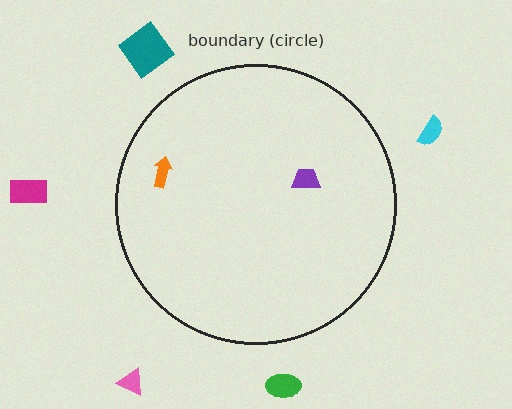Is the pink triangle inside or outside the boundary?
Outside.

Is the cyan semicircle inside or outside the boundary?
Outside.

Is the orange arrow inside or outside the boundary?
Inside.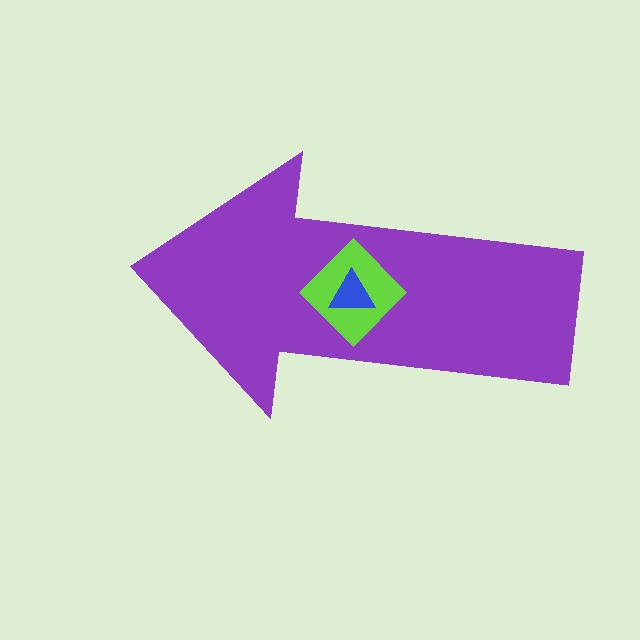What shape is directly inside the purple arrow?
The lime diamond.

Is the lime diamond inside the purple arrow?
Yes.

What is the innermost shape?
The blue triangle.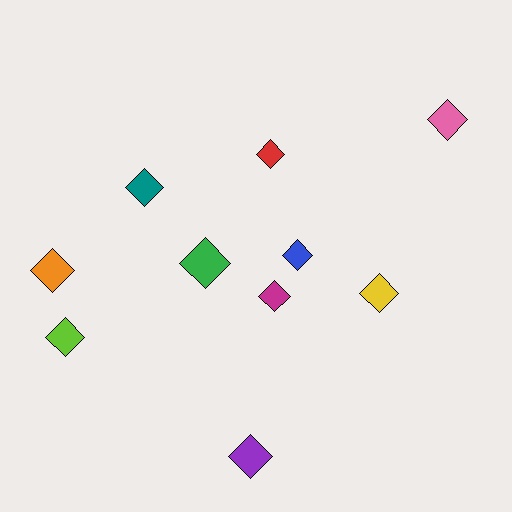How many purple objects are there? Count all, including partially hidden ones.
There is 1 purple object.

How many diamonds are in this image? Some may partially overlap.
There are 10 diamonds.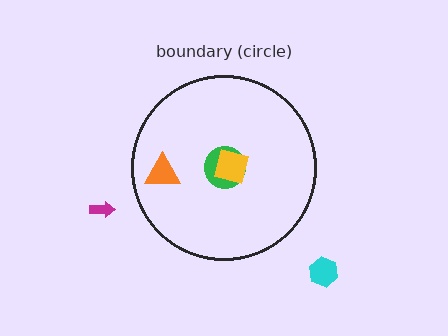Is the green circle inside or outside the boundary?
Inside.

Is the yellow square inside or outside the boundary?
Inside.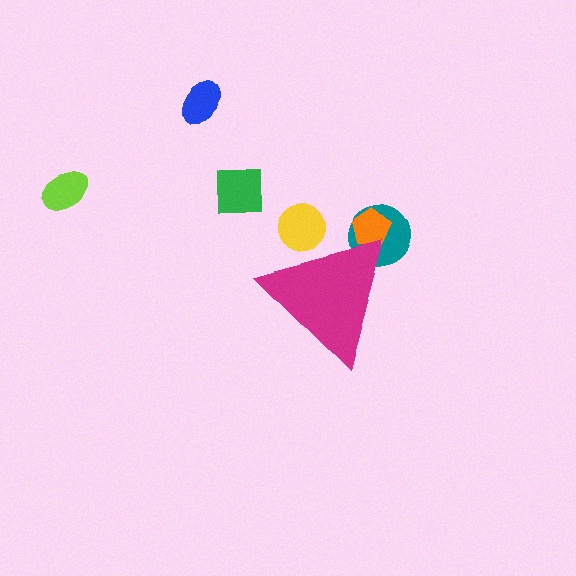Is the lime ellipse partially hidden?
No, the lime ellipse is fully visible.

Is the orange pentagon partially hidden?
Yes, the orange pentagon is partially hidden behind the magenta triangle.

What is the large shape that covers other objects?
A magenta triangle.